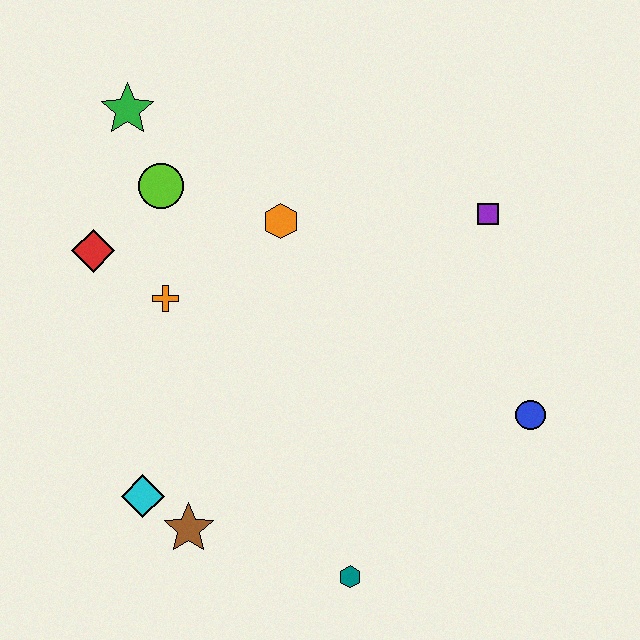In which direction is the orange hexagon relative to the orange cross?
The orange hexagon is to the right of the orange cross.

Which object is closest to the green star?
The lime circle is closest to the green star.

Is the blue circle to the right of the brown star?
Yes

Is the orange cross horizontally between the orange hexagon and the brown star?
No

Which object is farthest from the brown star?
The purple square is farthest from the brown star.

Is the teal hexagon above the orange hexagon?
No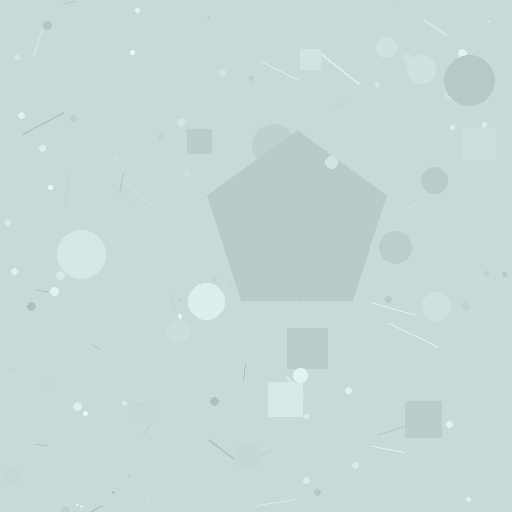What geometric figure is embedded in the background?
A pentagon is embedded in the background.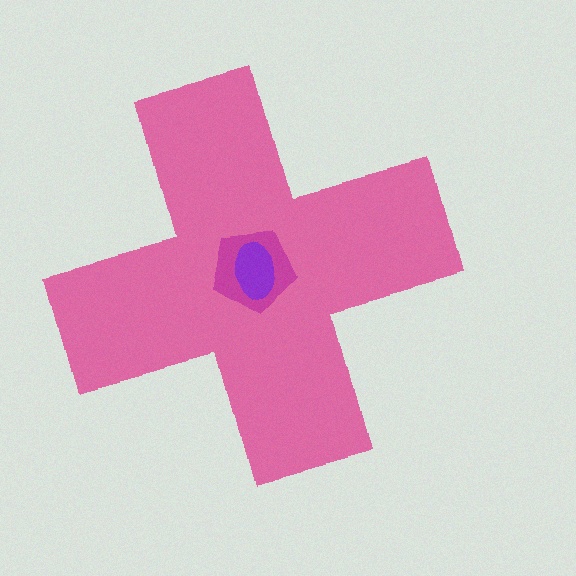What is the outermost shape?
The pink cross.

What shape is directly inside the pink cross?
The magenta pentagon.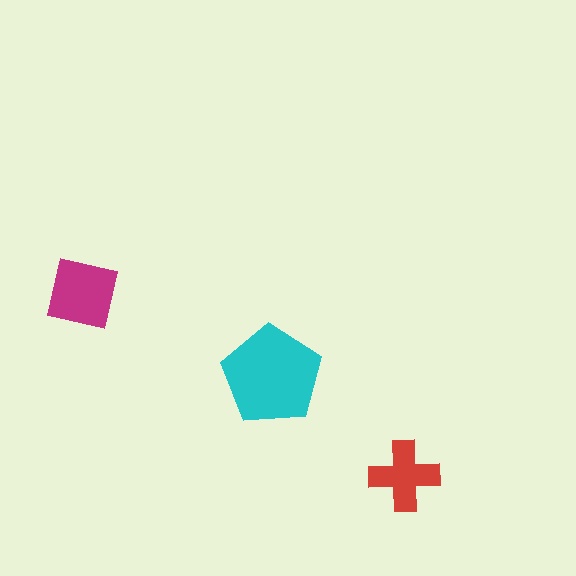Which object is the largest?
The cyan pentagon.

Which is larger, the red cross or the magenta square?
The magenta square.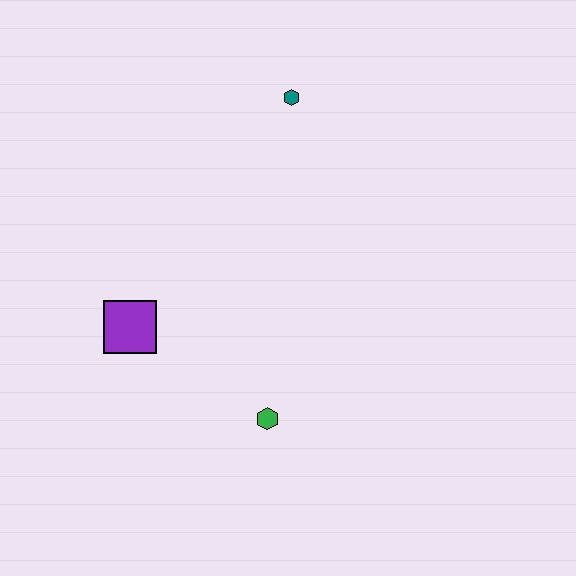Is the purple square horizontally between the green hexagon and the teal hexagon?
No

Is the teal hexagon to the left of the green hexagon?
No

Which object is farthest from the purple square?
The teal hexagon is farthest from the purple square.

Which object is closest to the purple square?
The green hexagon is closest to the purple square.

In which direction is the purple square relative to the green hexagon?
The purple square is to the left of the green hexagon.